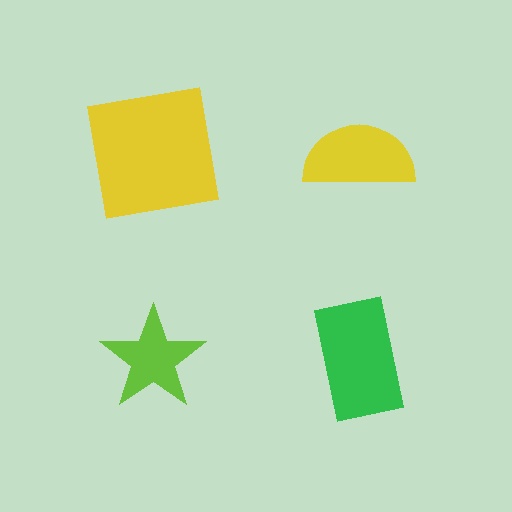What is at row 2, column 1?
A lime star.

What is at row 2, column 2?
A green rectangle.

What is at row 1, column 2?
A yellow semicircle.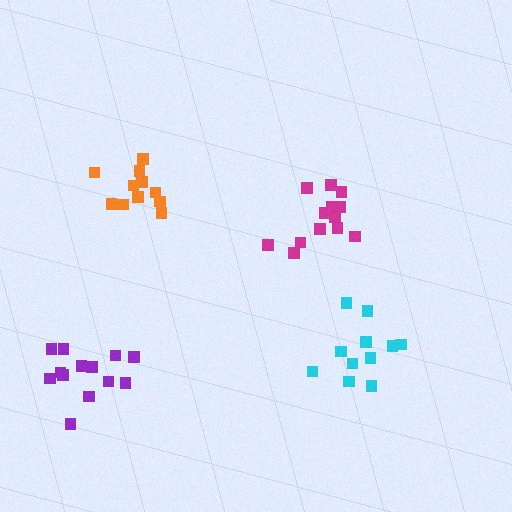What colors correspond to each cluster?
The clusters are colored: magenta, orange, cyan, purple.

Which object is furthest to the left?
The purple cluster is leftmost.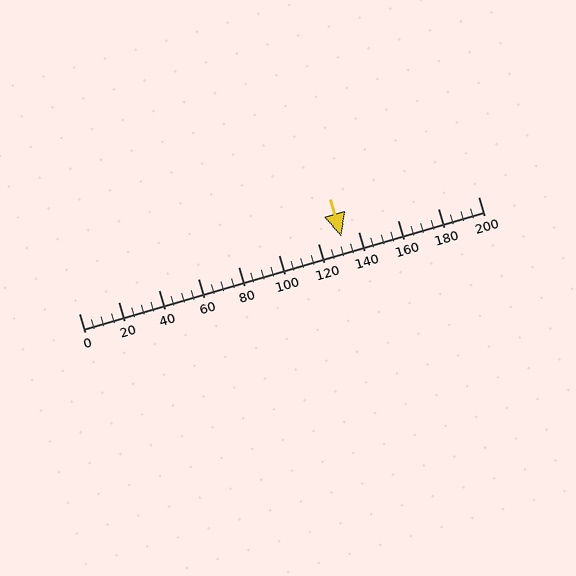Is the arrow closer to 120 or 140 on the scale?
The arrow is closer to 140.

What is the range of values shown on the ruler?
The ruler shows values from 0 to 200.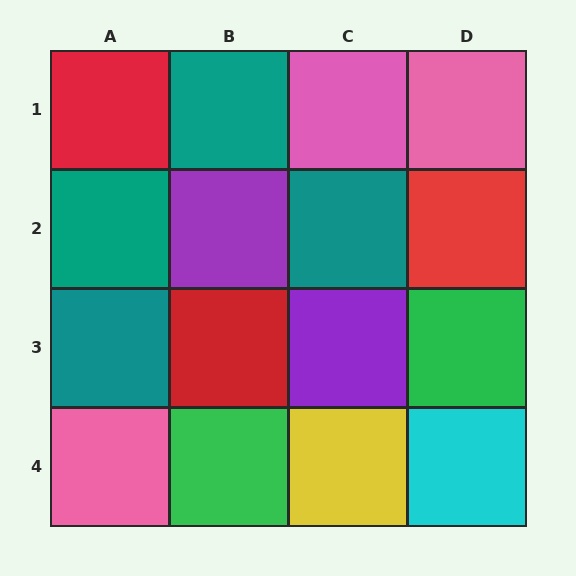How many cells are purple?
2 cells are purple.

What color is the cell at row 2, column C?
Teal.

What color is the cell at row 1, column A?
Red.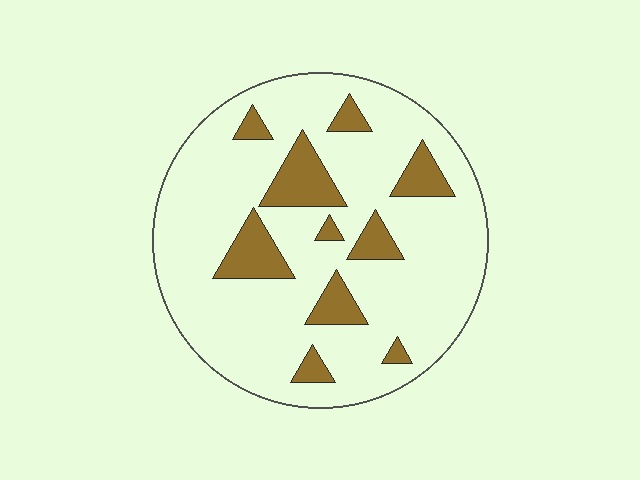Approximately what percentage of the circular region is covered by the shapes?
Approximately 15%.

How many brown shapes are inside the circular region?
10.